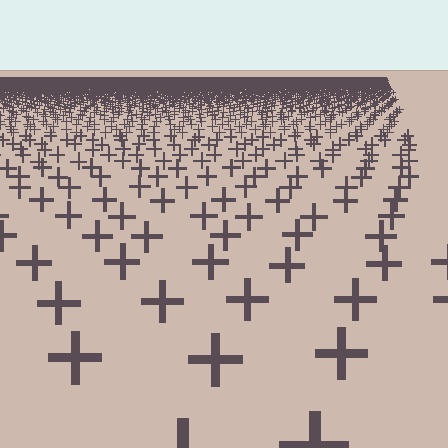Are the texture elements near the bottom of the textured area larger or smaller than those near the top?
Larger. Near the bottom, elements are closer to the viewer and appear at a bigger on-screen size.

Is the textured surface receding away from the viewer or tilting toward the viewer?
The surface is receding away from the viewer. Texture elements get smaller and denser toward the top.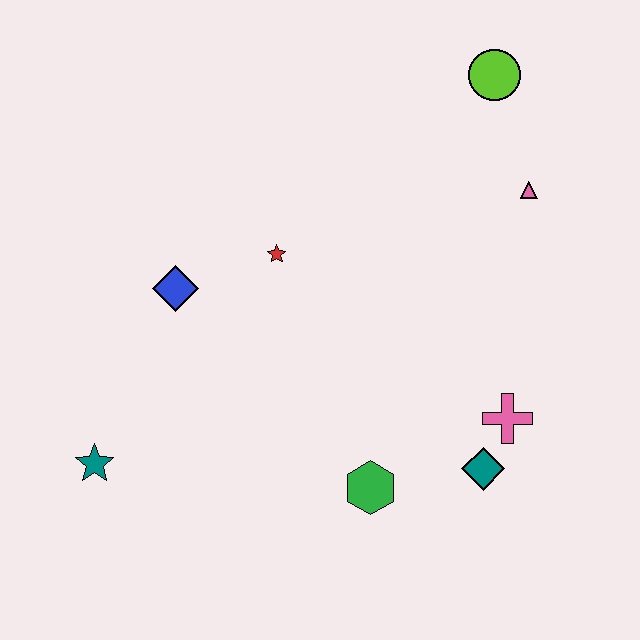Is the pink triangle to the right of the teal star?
Yes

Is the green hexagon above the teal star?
No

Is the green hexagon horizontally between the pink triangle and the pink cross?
No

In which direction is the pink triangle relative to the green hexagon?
The pink triangle is above the green hexagon.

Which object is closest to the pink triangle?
The lime circle is closest to the pink triangle.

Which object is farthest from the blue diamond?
The lime circle is farthest from the blue diamond.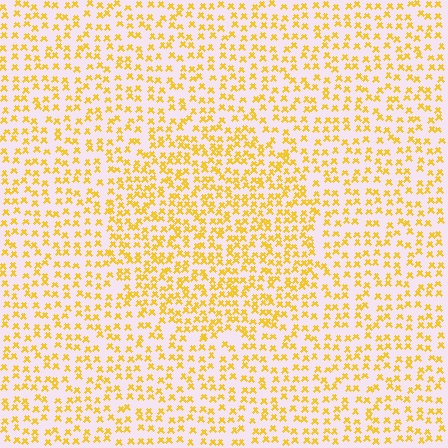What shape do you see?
I see a circle.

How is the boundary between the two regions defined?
The boundary is defined by a change in element density (approximately 1.6x ratio). All elements are the same color, size, and shape.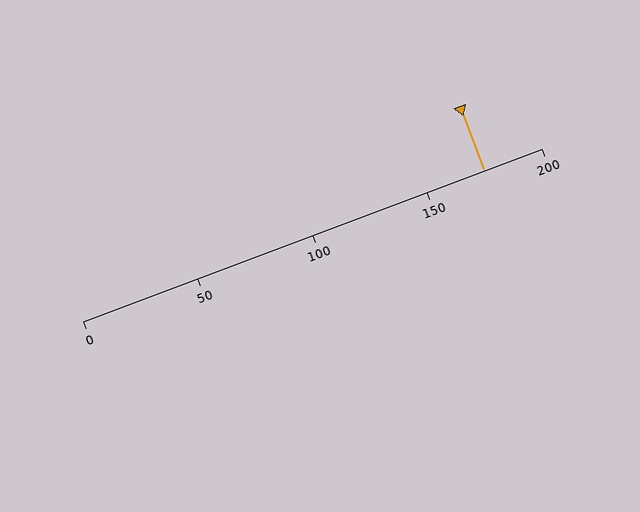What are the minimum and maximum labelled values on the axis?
The axis runs from 0 to 200.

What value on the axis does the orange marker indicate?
The marker indicates approximately 175.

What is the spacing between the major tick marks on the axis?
The major ticks are spaced 50 apart.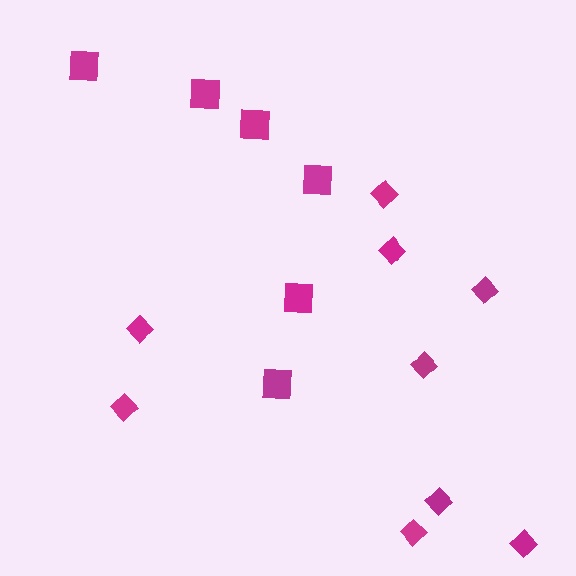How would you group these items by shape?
There are 2 groups: one group of squares (6) and one group of diamonds (9).